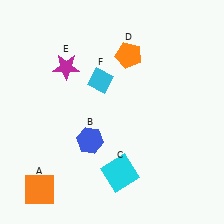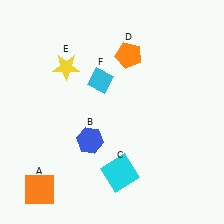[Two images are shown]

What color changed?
The star (E) changed from magenta in Image 1 to yellow in Image 2.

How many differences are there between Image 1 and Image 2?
There is 1 difference between the two images.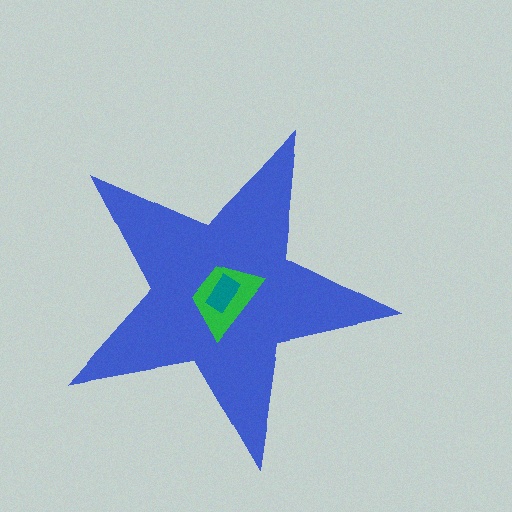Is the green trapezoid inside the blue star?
Yes.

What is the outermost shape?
The blue star.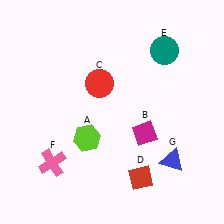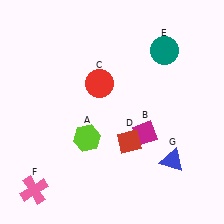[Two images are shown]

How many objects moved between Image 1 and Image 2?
2 objects moved between the two images.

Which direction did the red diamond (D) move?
The red diamond (D) moved up.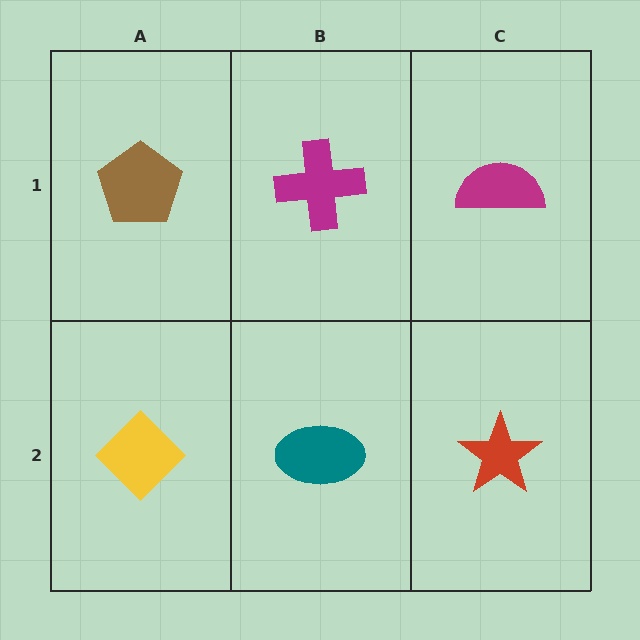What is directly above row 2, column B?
A magenta cross.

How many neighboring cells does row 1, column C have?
2.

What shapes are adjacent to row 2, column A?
A brown pentagon (row 1, column A), a teal ellipse (row 2, column B).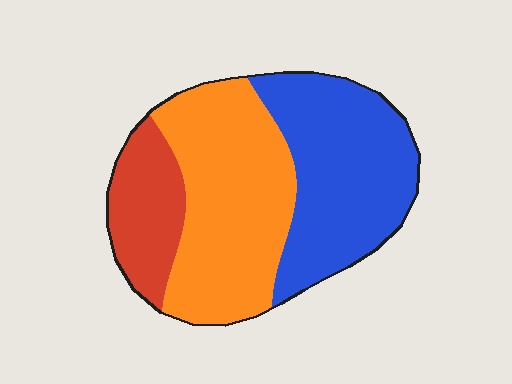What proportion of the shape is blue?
Blue takes up between a quarter and a half of the shape.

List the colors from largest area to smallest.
From largest to smallest: orange, blue, red.